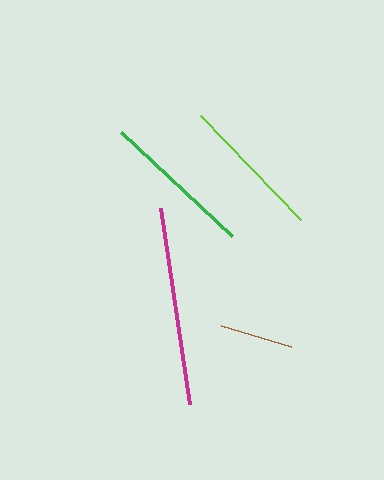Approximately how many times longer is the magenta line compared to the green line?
The magenta line is approximately 1.3 times the length of the green line.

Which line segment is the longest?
The magenta line is the longest at approximately 198 pixels.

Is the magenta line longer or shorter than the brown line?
The magenta line is longer than the brown line.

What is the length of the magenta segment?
The magenta segment is approximately 198 pixels long.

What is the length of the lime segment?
The lime segment is approximately 145 pixels long.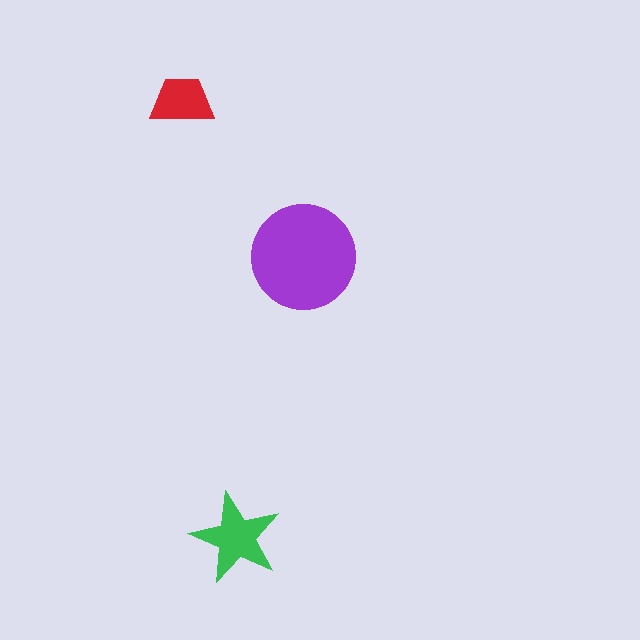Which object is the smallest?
The red trapezoid.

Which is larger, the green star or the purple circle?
The purple circle.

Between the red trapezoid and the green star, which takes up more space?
The green star.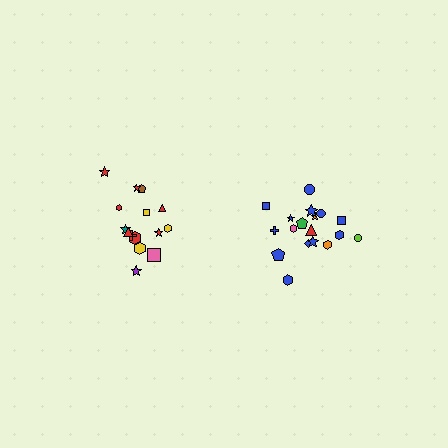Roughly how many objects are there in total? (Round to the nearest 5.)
Roughly 35 objects in total.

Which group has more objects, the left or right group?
The right group.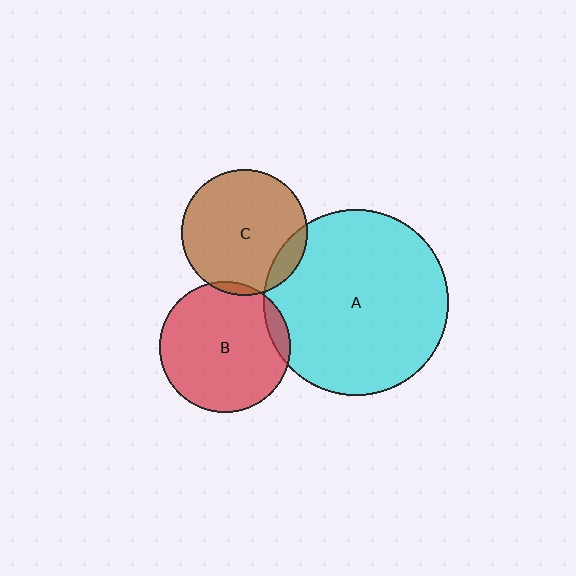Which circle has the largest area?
Circle A (cyan).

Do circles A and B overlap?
Yes.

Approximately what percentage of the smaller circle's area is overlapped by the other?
Approximately 10%.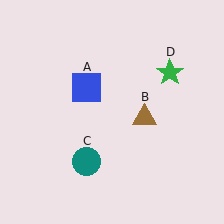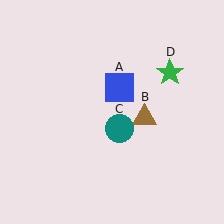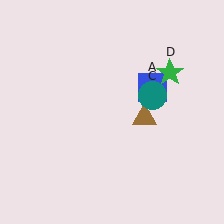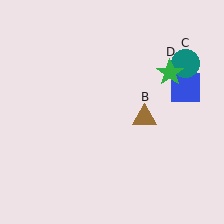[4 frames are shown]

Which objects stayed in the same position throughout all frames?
Brown triangle (object B) and green star (object D) remained stationary.